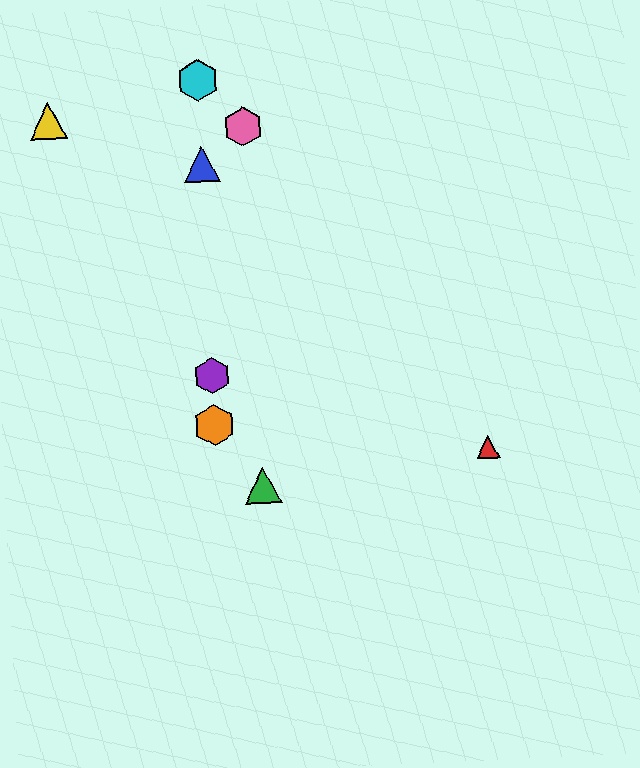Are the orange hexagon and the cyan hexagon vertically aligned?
Yes, both are at x≈214.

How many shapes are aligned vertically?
4 shapes (the blue triangle, the purple hexagon, the orange hexagon, the cyan hexagon) are aligned vertically.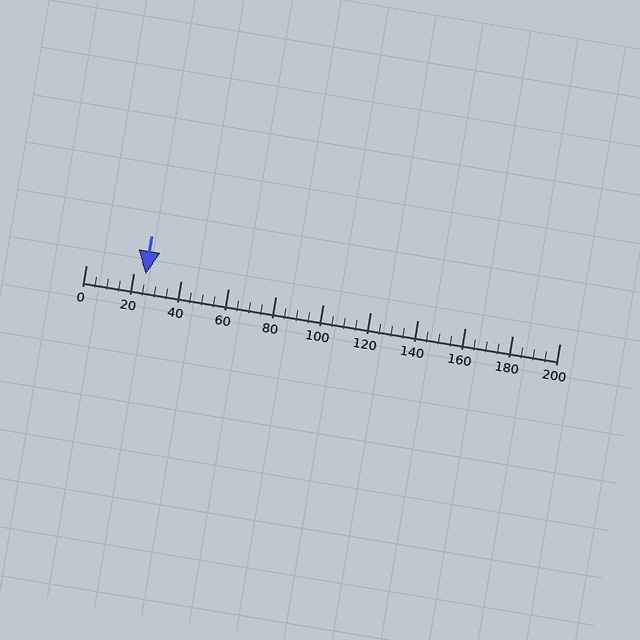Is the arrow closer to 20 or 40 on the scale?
The arrow is closer to 20.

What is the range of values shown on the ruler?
The ruler shows values from 0 to 200.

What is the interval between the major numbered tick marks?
The major tick marks are spaced 20 units apart.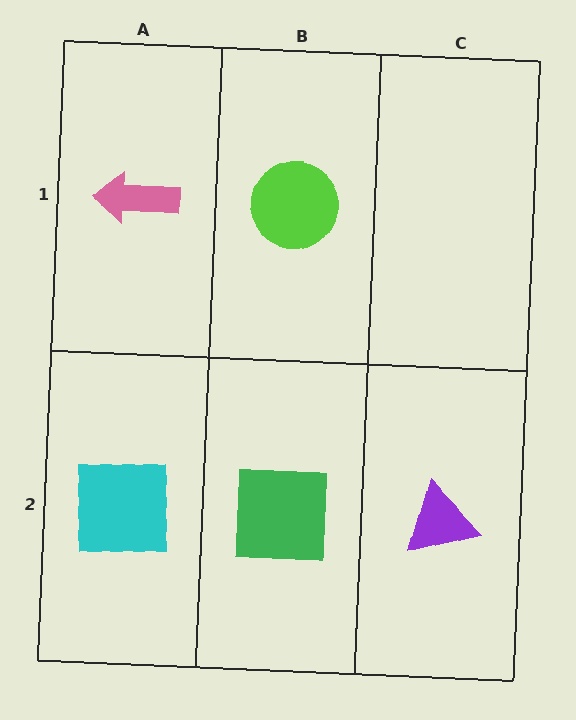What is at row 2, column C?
A purple triangle.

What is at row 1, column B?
A lime circle.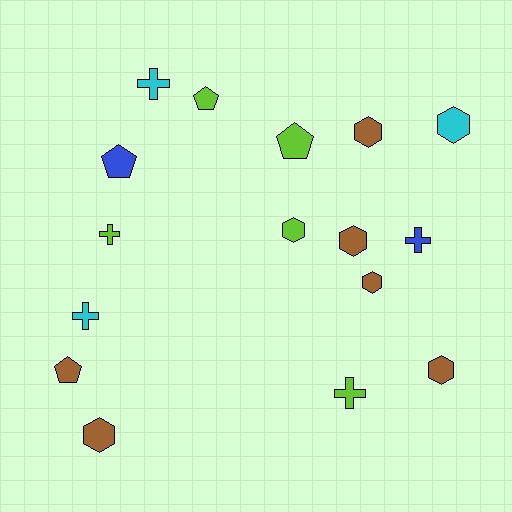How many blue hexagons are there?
There are no blue hexagons.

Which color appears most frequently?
Brown, with 6 objects.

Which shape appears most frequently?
Hexagon, with 7 objects.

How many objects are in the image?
There are 16 objects.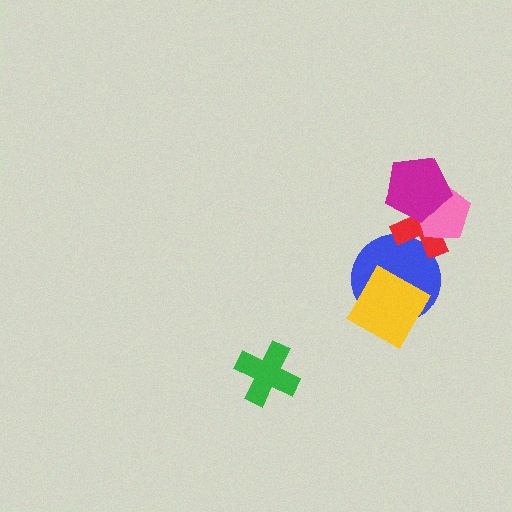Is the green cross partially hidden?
No, no other shape covers it.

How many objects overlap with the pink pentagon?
2 objects overlap with the pink pentagon.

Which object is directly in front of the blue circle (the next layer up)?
The red cross is directly in front of the blue circle.